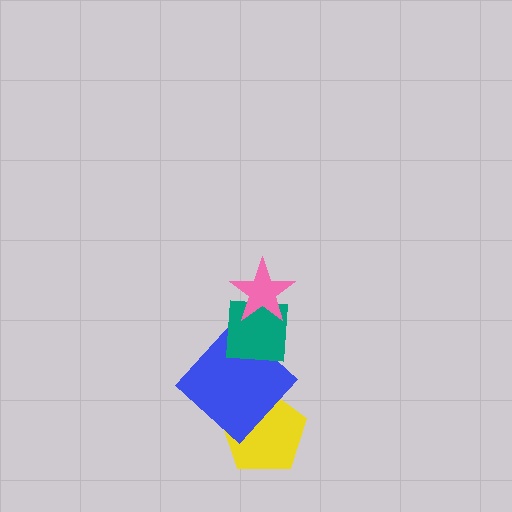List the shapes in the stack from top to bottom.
From top to bottom: the pink star, the teal square, the blue diamond, the yellow pentagon.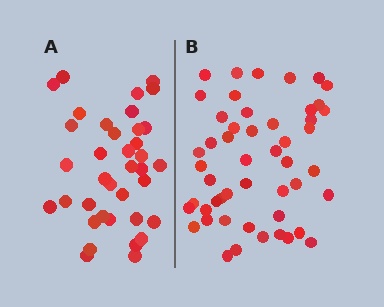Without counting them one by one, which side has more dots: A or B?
Region B (the right region) has more dots.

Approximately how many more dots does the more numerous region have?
Region B has approximately 15 more dots than region A.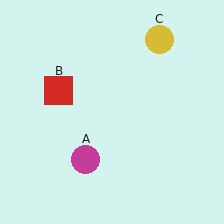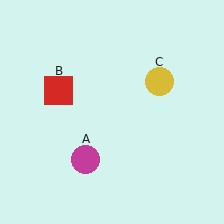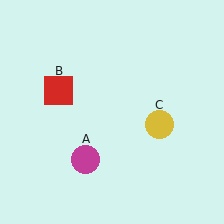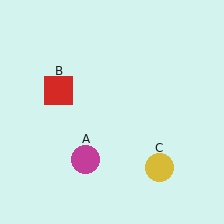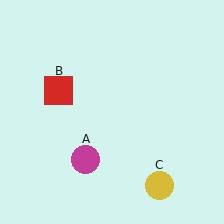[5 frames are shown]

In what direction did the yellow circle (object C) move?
The yellow circle (object C) moved down.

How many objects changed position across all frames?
1 object changed position: yellow circle (object C).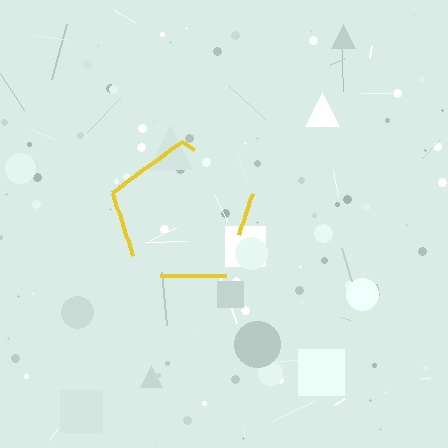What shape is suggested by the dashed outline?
The dashed outline suggests a pentagon.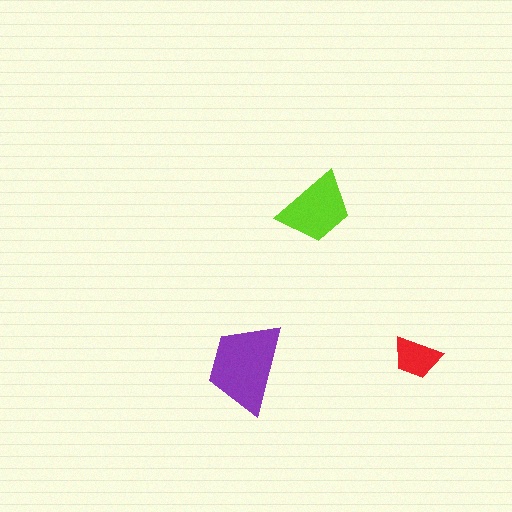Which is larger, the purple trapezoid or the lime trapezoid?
The purple one.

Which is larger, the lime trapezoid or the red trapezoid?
The lime one.